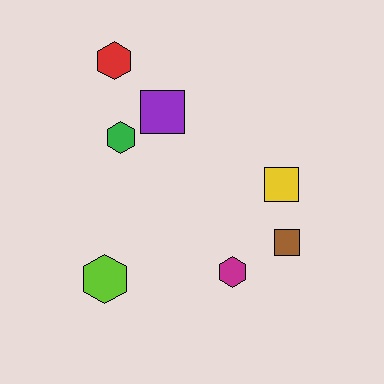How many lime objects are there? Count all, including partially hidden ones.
There is 1 lime object.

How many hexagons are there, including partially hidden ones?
There are 4 hexagons.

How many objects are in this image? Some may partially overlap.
There are 7 objects.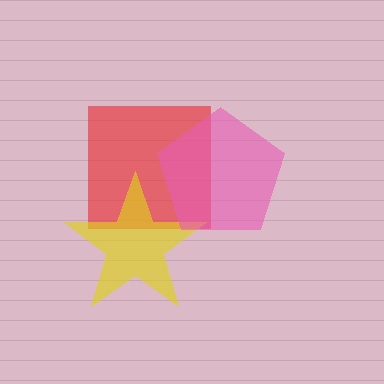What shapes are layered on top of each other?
The layered shapes are: a red square, a yellow star, a pink pentagon.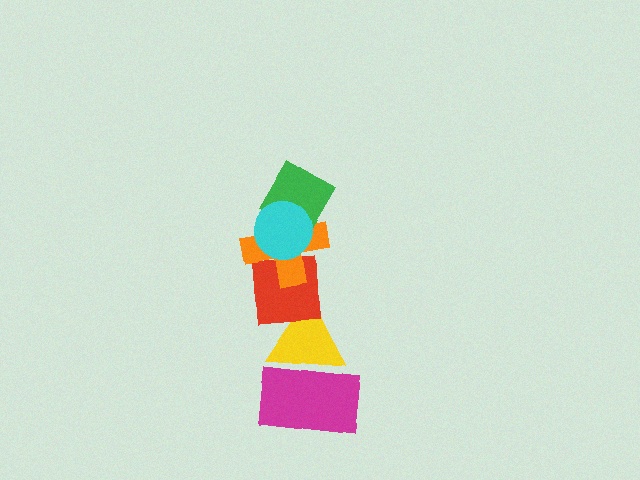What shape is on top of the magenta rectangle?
The yellow triangle is on top of the magenta rectangle.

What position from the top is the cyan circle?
The cyan circle is 1st from the top.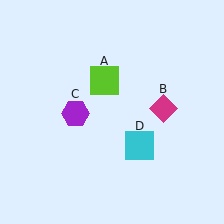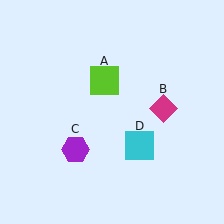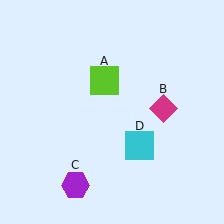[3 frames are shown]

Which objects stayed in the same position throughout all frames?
Lime square (object A) and magenta diamond (object B) and cyan square (object D) remained stationary.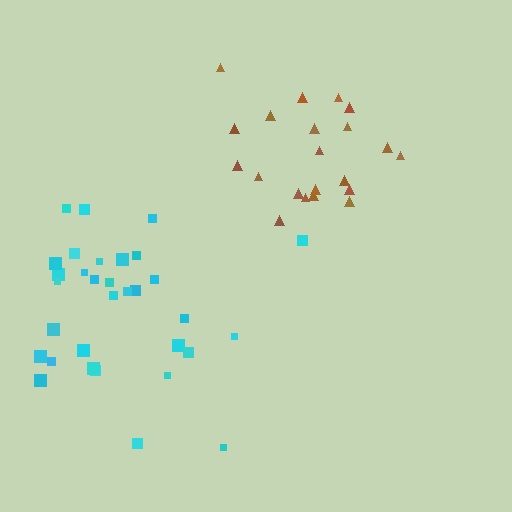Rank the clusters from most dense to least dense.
brown, cyan.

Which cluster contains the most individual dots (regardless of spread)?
Cyan (33).